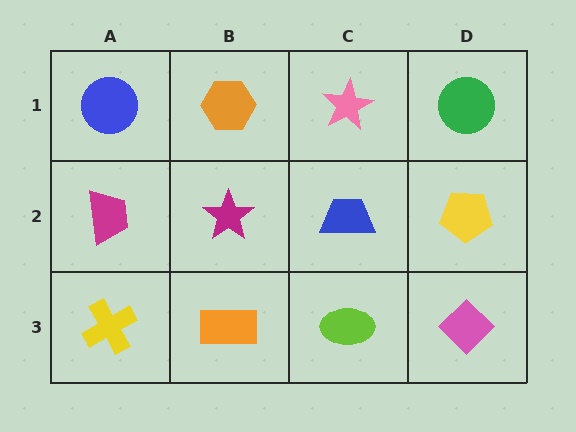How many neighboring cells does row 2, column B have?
4.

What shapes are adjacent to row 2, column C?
A pink star (row 1, column C), a lime ellipse (row 3, column C), a magenta star (row 2, column B), a yellow pentagon (row 2, column D).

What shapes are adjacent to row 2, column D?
A green circle (row 1, column D), a pink diamond (row 3, column D), a blue trapezoid (row 2, column C).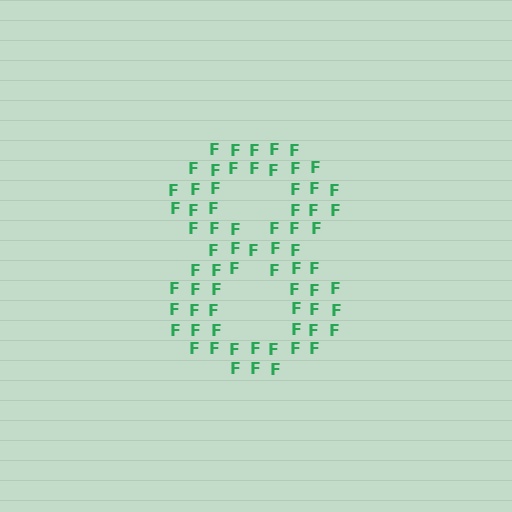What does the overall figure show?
The overall figure shows the digit 8.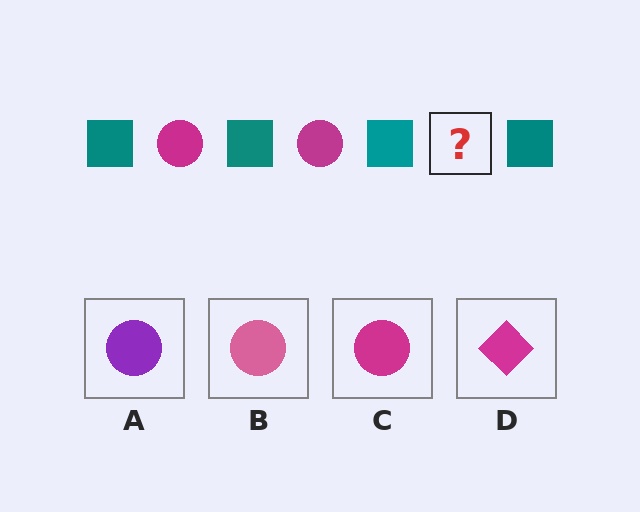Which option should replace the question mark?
Option C.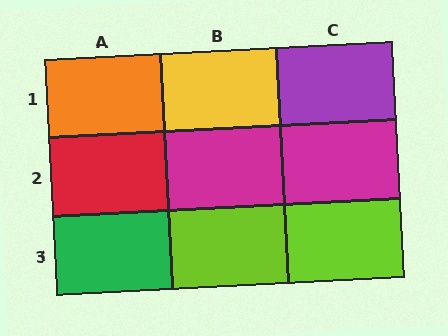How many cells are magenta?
2 cells are magenta.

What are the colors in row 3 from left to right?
Green, lime, lime.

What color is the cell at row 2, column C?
Magenta.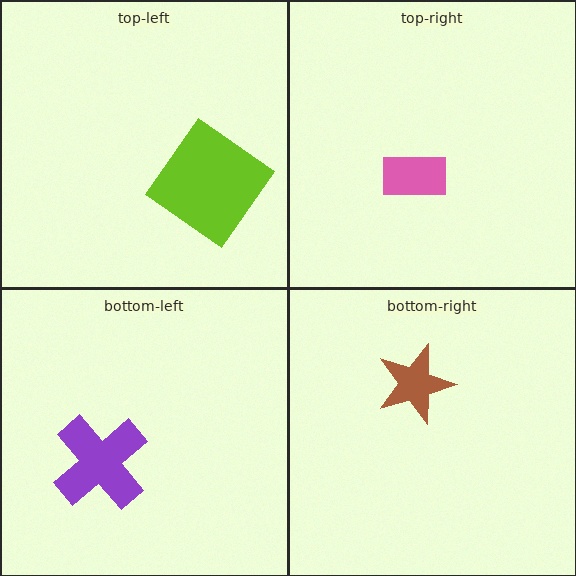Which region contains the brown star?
The bottom-right region.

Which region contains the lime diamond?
The top-left region.